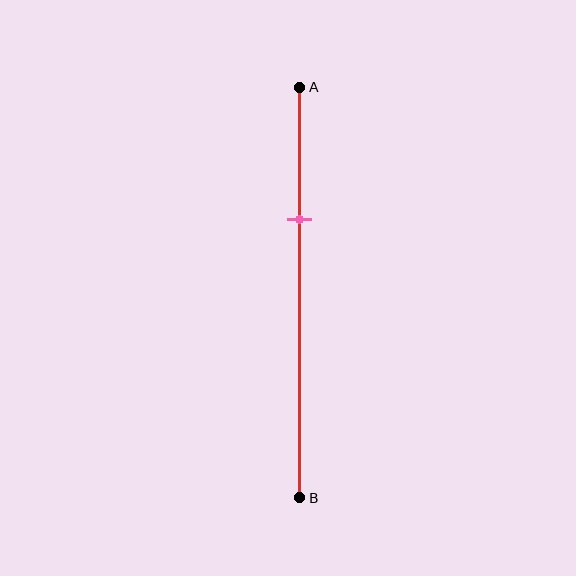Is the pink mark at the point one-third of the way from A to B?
Yes, the mark is approximately at the one-third point.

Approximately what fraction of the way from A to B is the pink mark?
The pink mark is approximately 30% of the way from A to B.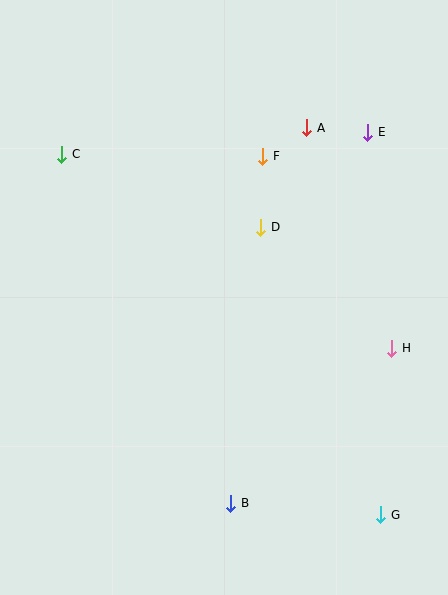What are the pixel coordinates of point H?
Point H is at (392, 348).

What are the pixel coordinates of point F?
Point F is at (263, 156).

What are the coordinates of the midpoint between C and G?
The midpoint between C and G is at (221, 334).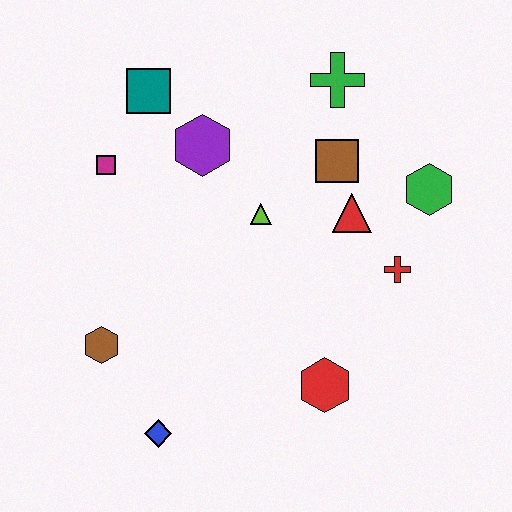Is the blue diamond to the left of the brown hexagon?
No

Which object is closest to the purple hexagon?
The teal square is closest to the purple hexagon.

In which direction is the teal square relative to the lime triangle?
The teal square is above the lime triangle.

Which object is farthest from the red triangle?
The blue diamond is farthest from the red triangle.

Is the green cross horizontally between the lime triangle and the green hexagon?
Yes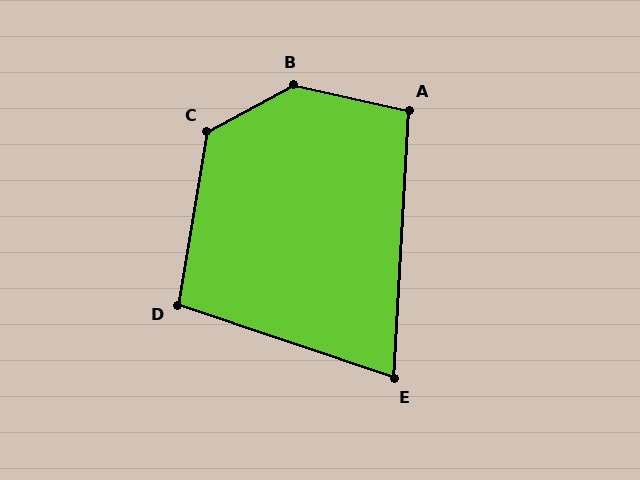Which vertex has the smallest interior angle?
E, at approximately 75 degrees.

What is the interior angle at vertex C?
Approximately 127 degrees (obtuse).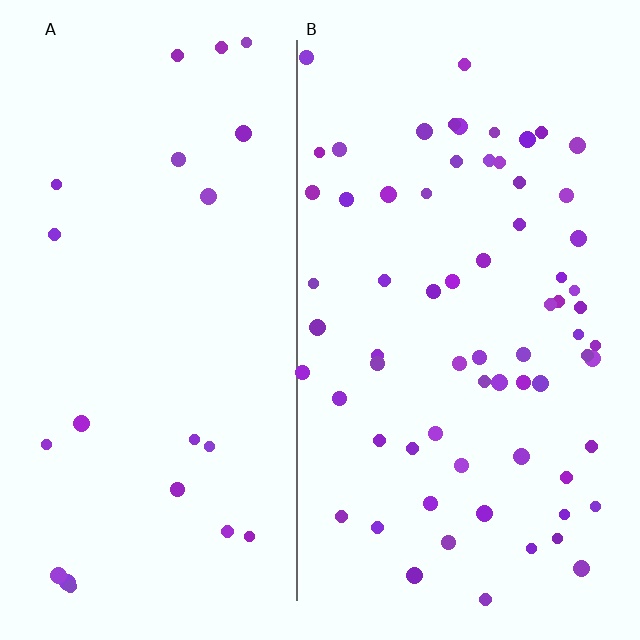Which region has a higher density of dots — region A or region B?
B (the right).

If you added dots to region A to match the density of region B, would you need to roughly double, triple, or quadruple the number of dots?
Approximately triple.